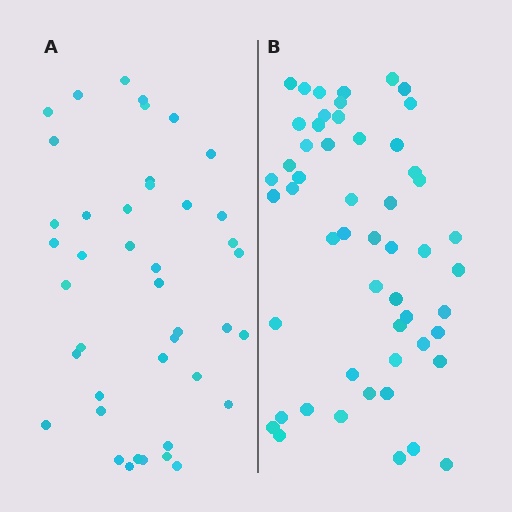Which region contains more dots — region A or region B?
Region B (the right region) has more dots.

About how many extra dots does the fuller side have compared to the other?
Region B has roughly 12 or so more dots than region A.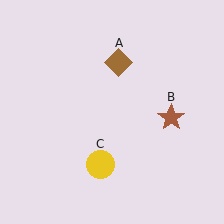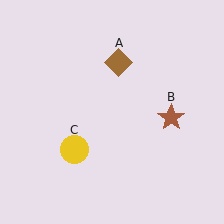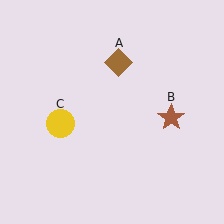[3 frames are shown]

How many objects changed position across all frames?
1 object changed position: yellow circle (object C).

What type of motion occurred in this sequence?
The yellow circle (object C) rotated clockwise around the center of the scene.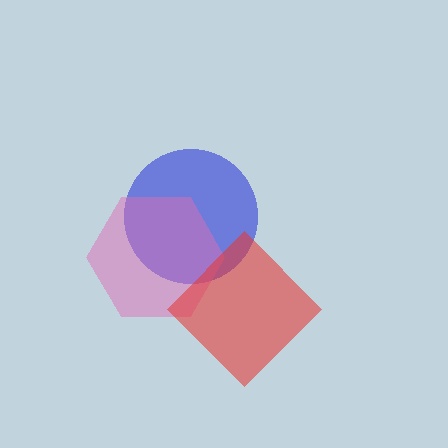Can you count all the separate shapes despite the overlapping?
Yes, there are 3 separate shapes.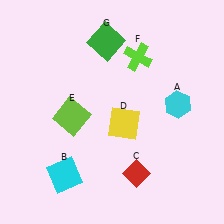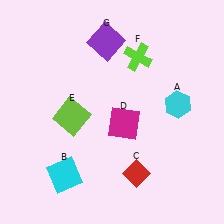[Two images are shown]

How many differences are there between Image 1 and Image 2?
There are 2 differences between the two images.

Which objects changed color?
D changed from yellow to magenta. G changed from green to purple.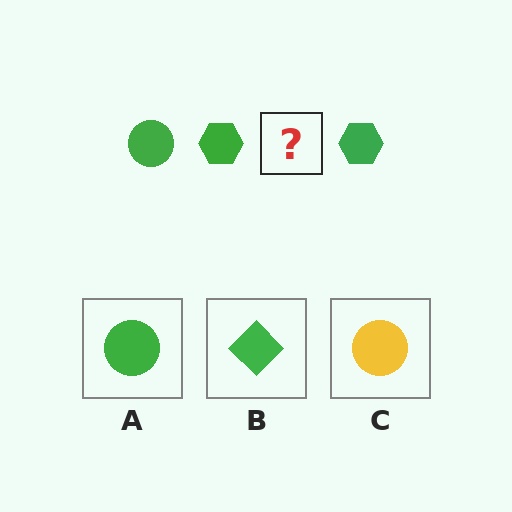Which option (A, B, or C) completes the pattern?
A.